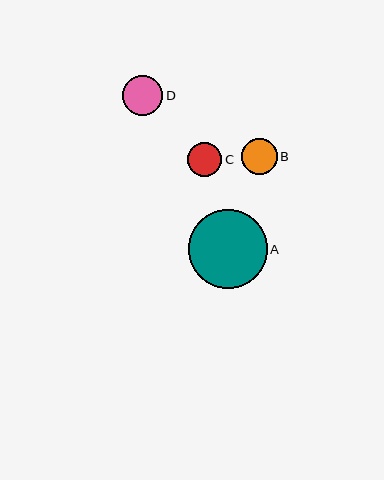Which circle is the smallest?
Circle C is the smallest with a size of approximately 34 pixels.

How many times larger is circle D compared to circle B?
Circle D is approximately 1.1 times the size of circle B.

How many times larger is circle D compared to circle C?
Circle D is approximately 1.2 times the size of circle C.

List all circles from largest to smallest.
From largest to smallest: A, D, B, C.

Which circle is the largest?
Circle A is the largest with a size of approximately 79 pixels.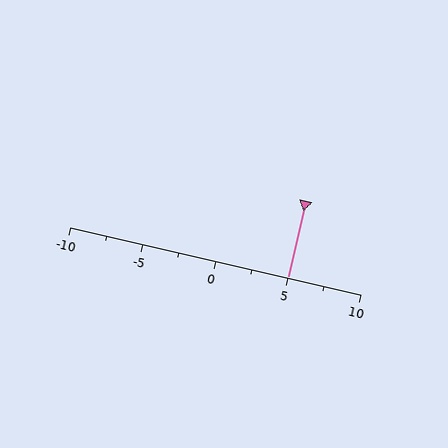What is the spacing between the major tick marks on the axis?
The major ticks are spaced 5 apart.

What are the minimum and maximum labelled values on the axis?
The axis runs from -10 to 10.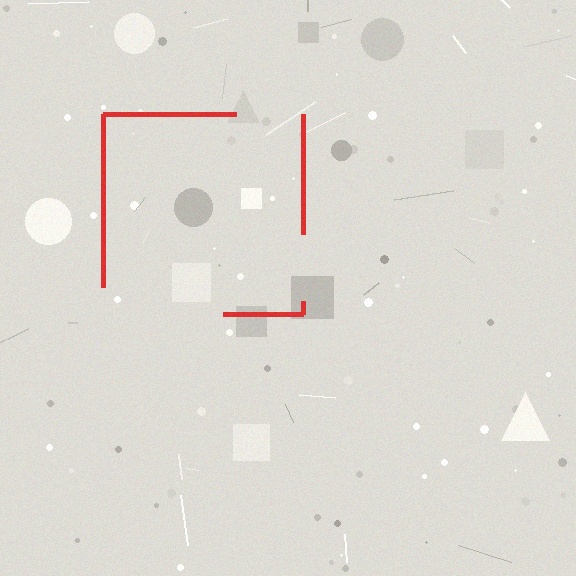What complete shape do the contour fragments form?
The contour fragments form a square.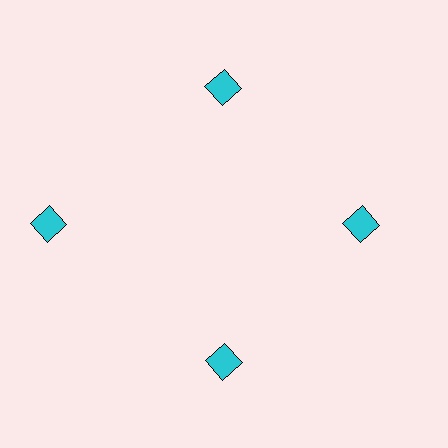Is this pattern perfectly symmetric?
No. The 4 cyan diamonds are arranged in a ring, but one element near the 9 o'clock position is pushed outward from the center, breaking the 4-fold rotational symmetry.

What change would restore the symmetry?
The symmetry would be restored by moving it inward, back onto the ring so that all 4 diamonds sit at equal angles and equal distance from the center.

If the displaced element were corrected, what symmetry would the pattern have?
It would have 4-fold rotational symmetry — the pattern would map onto itself every 90 degrees.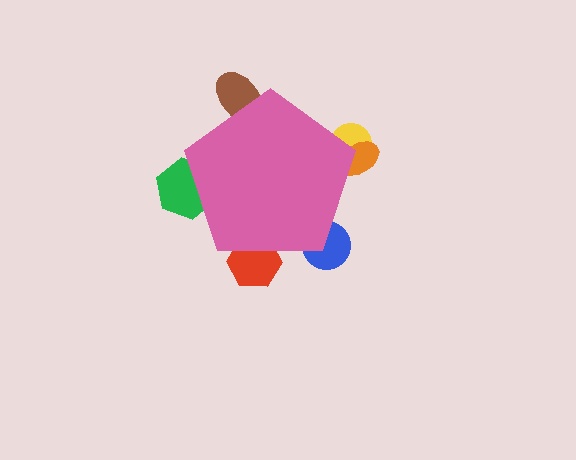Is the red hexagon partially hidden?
Yes, the red hexagon is partially hidden behind the pink pentagon.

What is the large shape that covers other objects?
A pink pentagon.